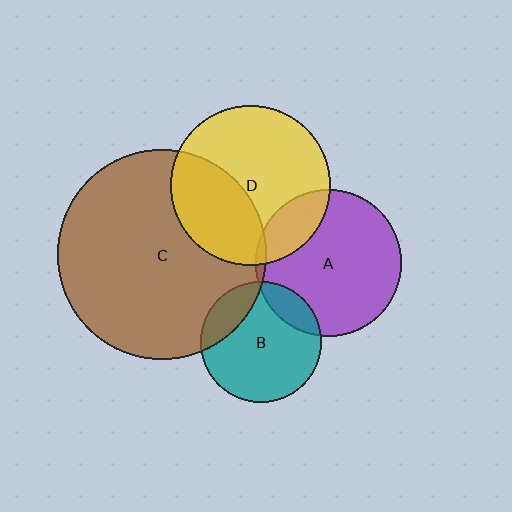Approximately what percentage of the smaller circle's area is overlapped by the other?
Approximately 15%.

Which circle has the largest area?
Circle C (brown).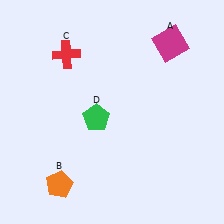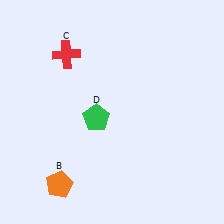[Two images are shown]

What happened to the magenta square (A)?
The magenta square (A) was removed in Image 2. It was in the top-right area of Image 1.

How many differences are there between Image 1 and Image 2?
There is 1 difference between the two images.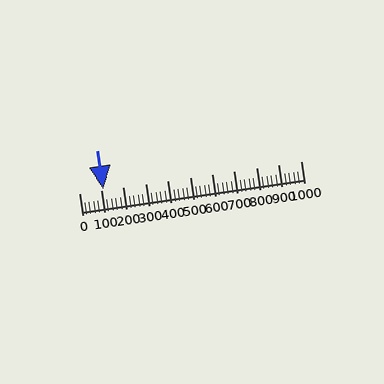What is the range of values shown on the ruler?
The ruler shows values from 0 to 1000.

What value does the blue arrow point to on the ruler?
The blue arrow points to approximately 110.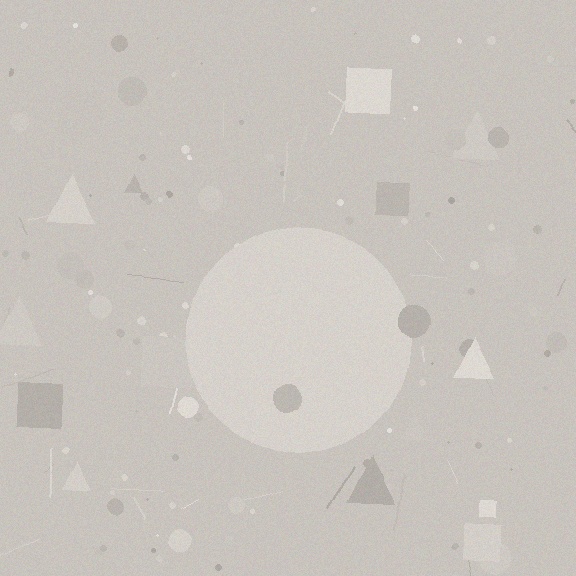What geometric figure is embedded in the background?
A circle is embedded in the background.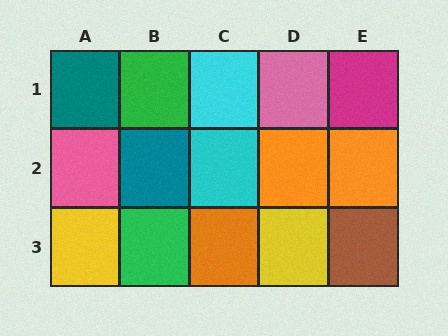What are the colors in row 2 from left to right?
Pink, teal, cyan, orange, orange.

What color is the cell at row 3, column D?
Yellow.